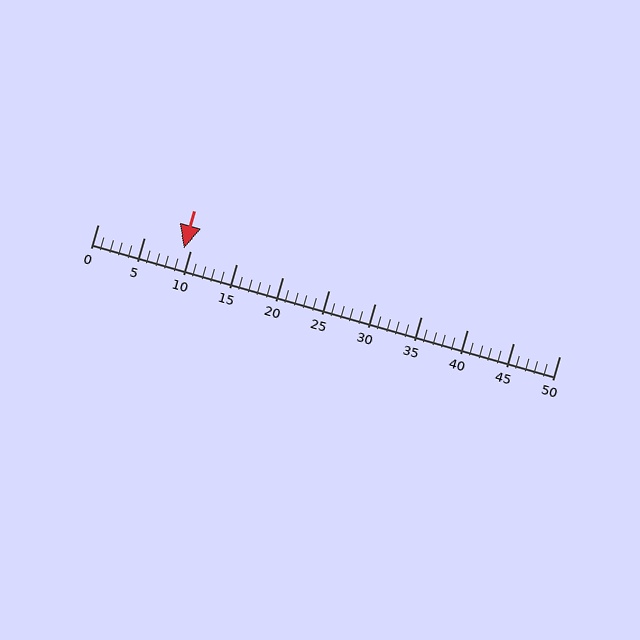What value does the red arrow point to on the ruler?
The red arrow points to approximately 9.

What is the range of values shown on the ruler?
The ruler shows values from 0 to 50.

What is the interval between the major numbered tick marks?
The major tick marks are spaced 5 units apart.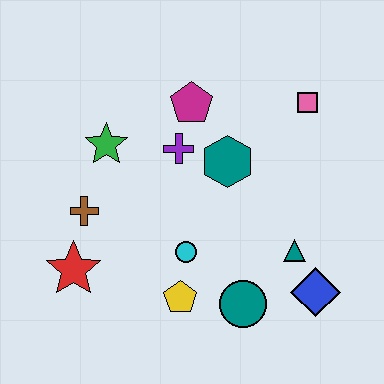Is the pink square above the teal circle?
Yes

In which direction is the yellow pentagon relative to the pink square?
The yellow pentagon is below the pink square.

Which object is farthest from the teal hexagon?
The red star is farthest from the teal hexagon.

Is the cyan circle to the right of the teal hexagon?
No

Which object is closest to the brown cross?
The red star is closest to the brown cross.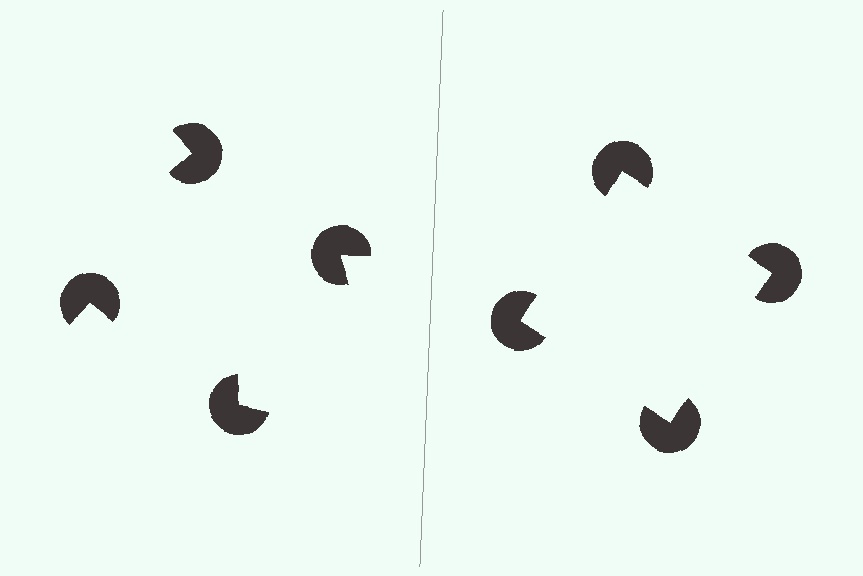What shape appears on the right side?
An illusory square.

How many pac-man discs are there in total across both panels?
8 — 4 on each side.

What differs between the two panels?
The pac-man discs are positioned identically on both sides; only the wedge orientations differ. On the right they align to a square; on the left they are misaligned.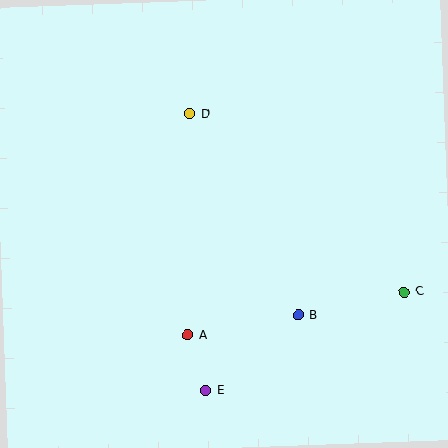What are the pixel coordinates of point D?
Point D is at (190, 114).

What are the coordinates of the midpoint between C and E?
The midpoint between C and E is at (305, 341).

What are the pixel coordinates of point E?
Point E is at (206, 390).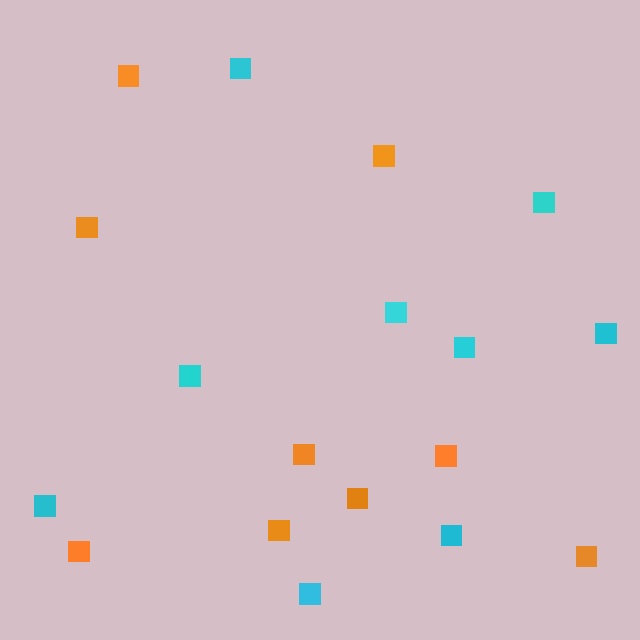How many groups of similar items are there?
There are 2 groups: one group of orange squares (9) and one group of cyan squares (9).